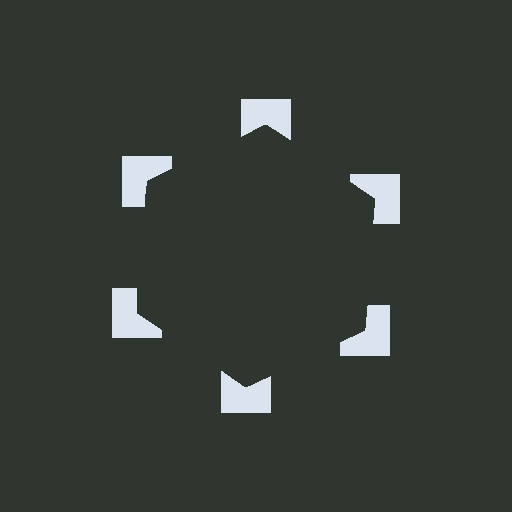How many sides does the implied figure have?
6 sides.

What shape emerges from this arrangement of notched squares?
An illusory hexagon — its edges are inferred from the aligned wedge cuts in the notched squares, not physically drawn.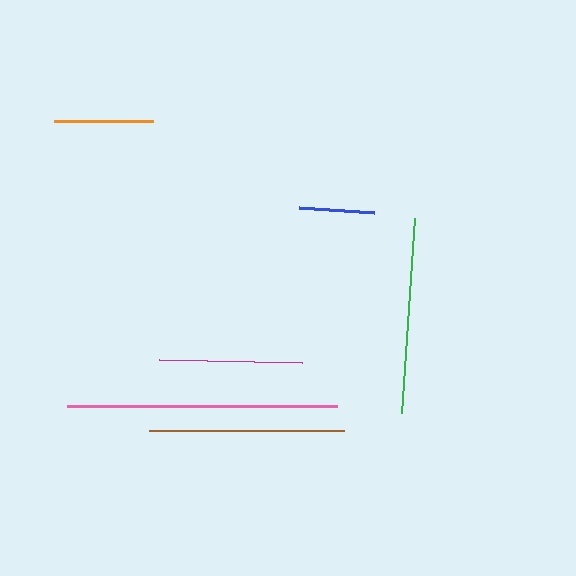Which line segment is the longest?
The pink line is the longest at approximately 270 pixels.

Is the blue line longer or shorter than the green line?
The green line is longer than the blue line.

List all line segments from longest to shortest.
From longest to shortest: pink, green, brown, magenta, orange, blue.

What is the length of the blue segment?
The blue segment is approximately 75 pixels long.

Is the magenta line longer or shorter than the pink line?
The pink line is longer than the magenta line.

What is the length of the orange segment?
The orange segment is approximately 99 pixels long.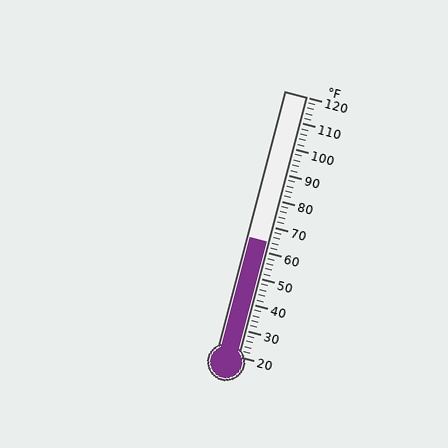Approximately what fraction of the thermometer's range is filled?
The thermometer is filled to approximately 45% of its range.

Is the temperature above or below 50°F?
The temperature is above 50°F.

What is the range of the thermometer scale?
The thermometer scale ranges from 20°F to 120°F.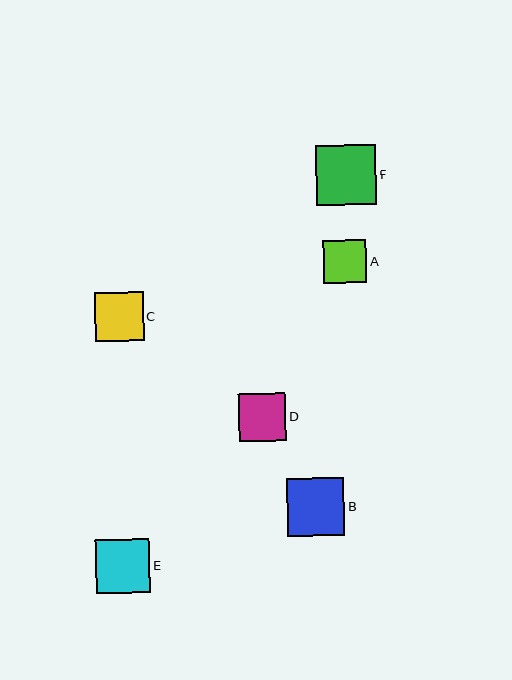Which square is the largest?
Square F is the largest with a size of approximately 60 pixels.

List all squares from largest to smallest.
From largest to smallest: F, B, E, C, D, A.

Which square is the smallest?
Square A is the smallest with a size of approximately 43 pixels.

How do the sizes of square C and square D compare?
Square C and square D are approximately the same size.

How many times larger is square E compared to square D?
Square E is approximately 1.1 times the size of square D.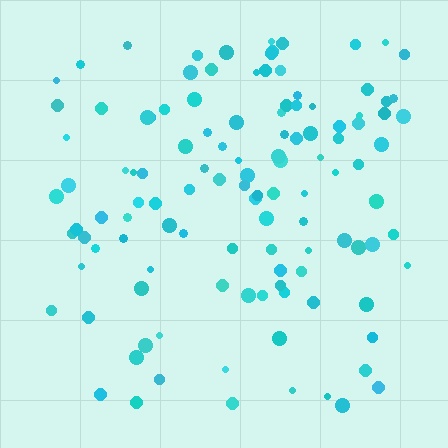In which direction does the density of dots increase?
From bottom to top, with the top side densest.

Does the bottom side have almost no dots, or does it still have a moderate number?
Still a moderate number, just noticeably fewer than the top.